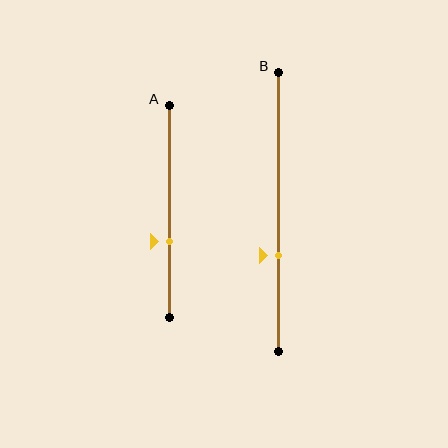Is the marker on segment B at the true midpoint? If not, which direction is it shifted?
No, the marker on segment B is shifted downward by about 15% of the segment length.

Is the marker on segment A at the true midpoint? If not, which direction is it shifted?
No, the marker on segment A is shifted downward by about 14% of the segment length.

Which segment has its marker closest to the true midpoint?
Segment A has its marker closest to the true midpoint.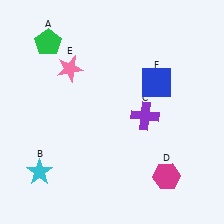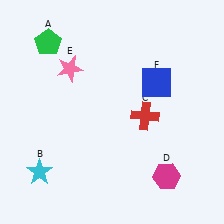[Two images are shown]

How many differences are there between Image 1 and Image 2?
There is 1 difference between the two images.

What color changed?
The cross (C) changed from purple in Image 1 to red in Image 2.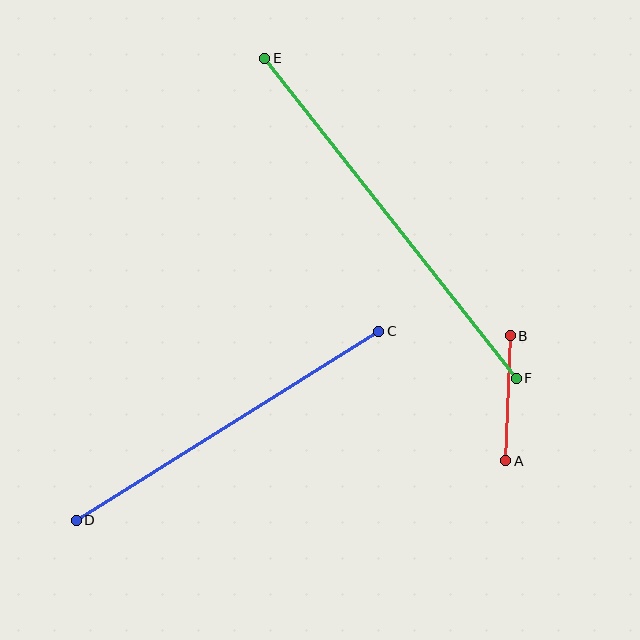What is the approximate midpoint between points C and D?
The midpoint is at approximately (227, 426) pixels.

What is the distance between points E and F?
The distance is approximately 407 pixels.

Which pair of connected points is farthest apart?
Points E and F are farthest apart.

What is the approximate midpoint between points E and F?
The midpoint is at approximately (390, 218) pixels.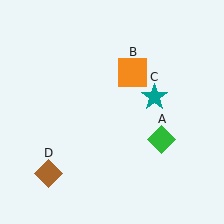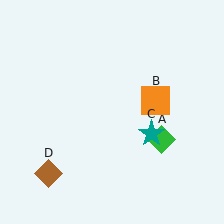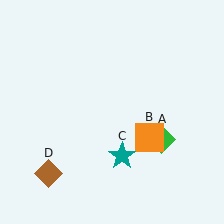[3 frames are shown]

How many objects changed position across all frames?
2 objects changed position: orange square (object B), teal star (object C).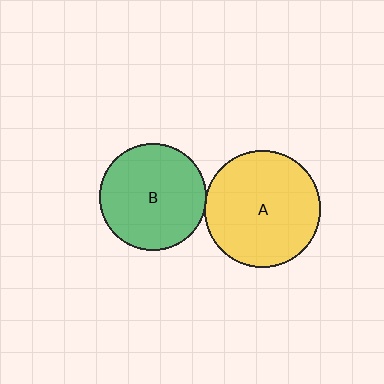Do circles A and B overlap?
Yes.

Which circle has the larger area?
Circle A (yellow).